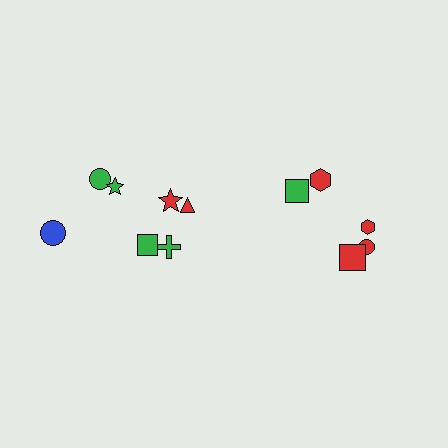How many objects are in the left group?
There are 7 objects.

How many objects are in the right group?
There are 5 objects.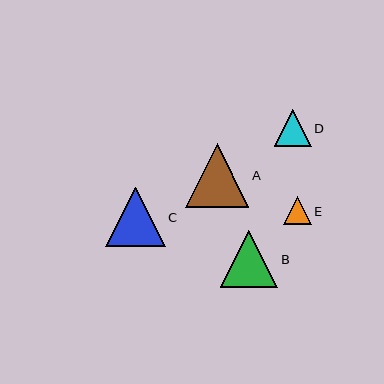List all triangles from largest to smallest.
From largest to smallest: A, C, B, D, E.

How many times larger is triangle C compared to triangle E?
Triangle C is approximately 2.1 times the size of triangle E.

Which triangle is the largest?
Triangle A is the largest with a size of approximately 63 pixels.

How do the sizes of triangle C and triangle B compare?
Triangle C and triangle B are approximately the same size.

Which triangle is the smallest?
Triangle E is the smallest with a size of approximately 28 pixels.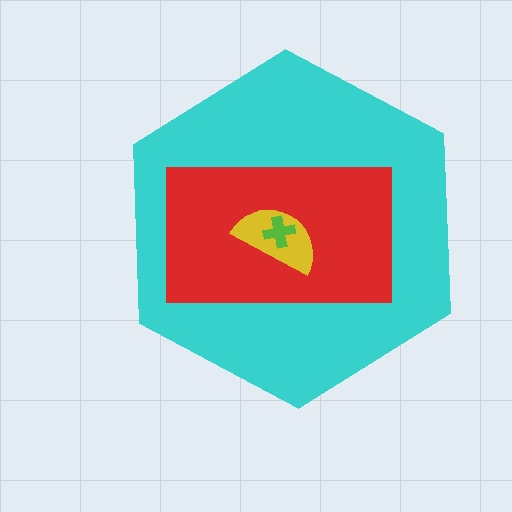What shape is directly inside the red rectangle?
The yellow semicircle.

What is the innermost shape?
The lime cross.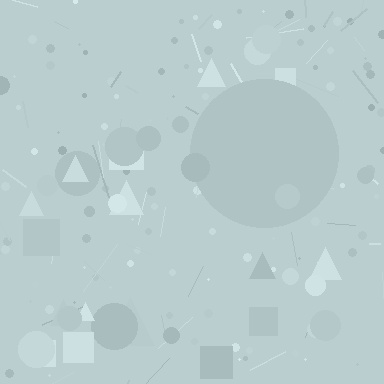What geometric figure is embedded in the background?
A circle is embedded in the background.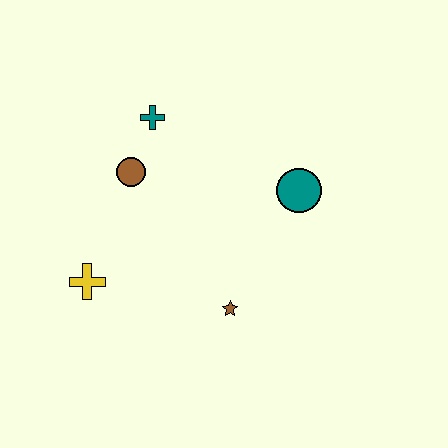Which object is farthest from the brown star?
The teal cross is farthest from the brown star.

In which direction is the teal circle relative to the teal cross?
The teal circle is to the right of the teal cross.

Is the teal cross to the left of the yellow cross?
No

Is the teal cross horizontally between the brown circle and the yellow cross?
No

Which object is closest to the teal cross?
The brown circle is closest to the teal cross.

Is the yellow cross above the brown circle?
No